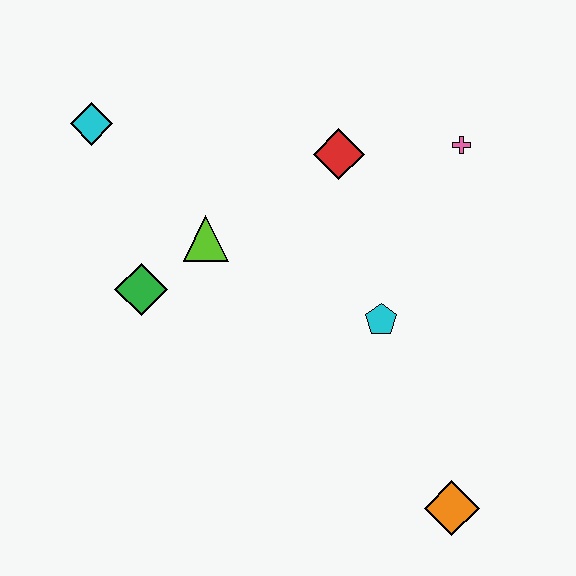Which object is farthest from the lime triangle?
The orange diamond is farthest from the lime triangle.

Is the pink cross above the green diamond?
Yes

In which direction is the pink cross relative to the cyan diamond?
The pink cross is to the right of the cyan diamond.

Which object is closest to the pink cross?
The red diamond is closest to the pink cross.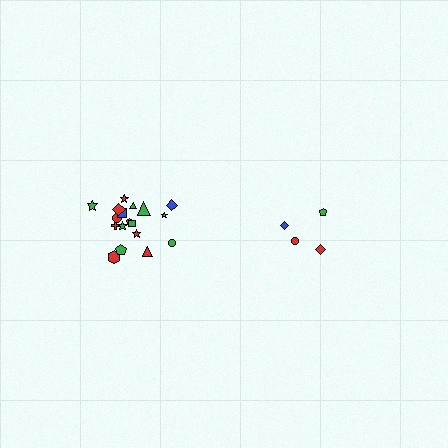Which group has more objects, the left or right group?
The left group.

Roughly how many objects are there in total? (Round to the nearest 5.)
Roughly 20 objects in total.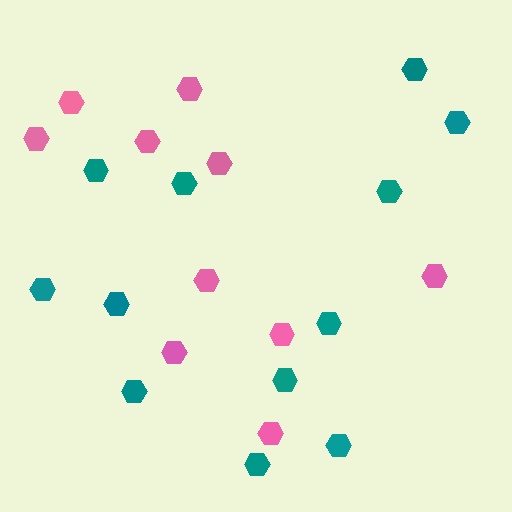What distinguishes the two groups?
There are 2 groups: one group of teal hexagons (12) and one group of pink hexagons (10).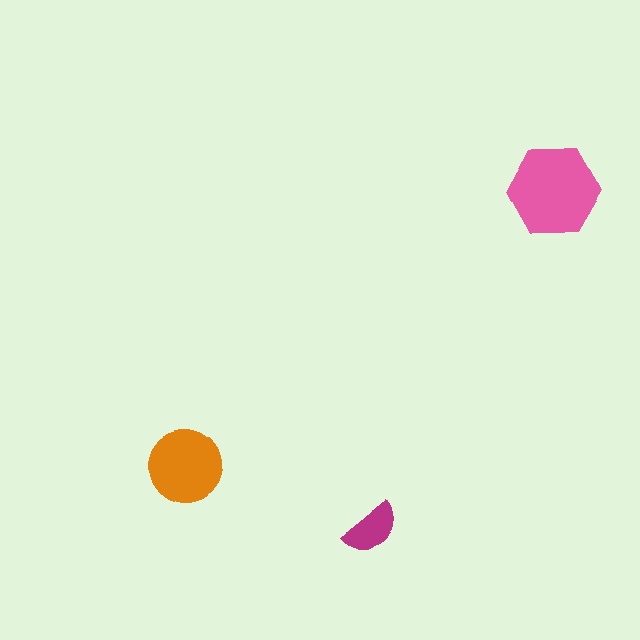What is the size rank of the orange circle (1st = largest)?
2nd.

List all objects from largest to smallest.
The pink hexagon, the orange circle, the magenta semicircle.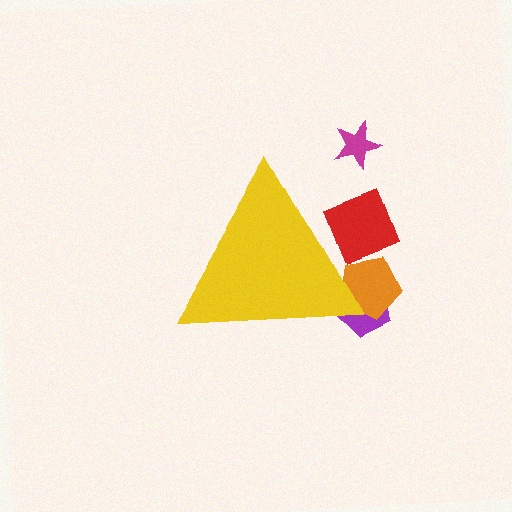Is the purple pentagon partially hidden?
Yes, the purple pentagon is partially hidden behind the yellow triangle.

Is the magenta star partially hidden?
No, the magenta star is fully visible.